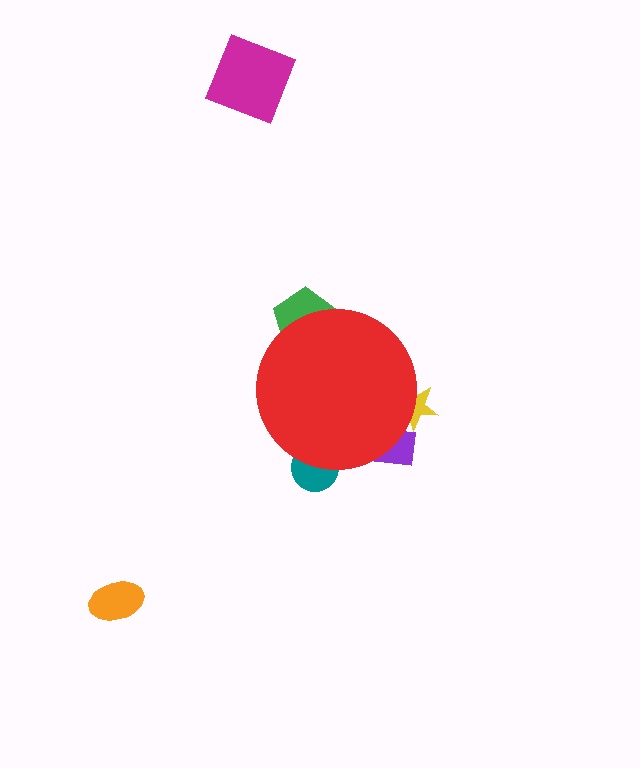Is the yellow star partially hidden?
Yes, the yellow star is partially hidden behind the red circle.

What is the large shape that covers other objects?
A red circle.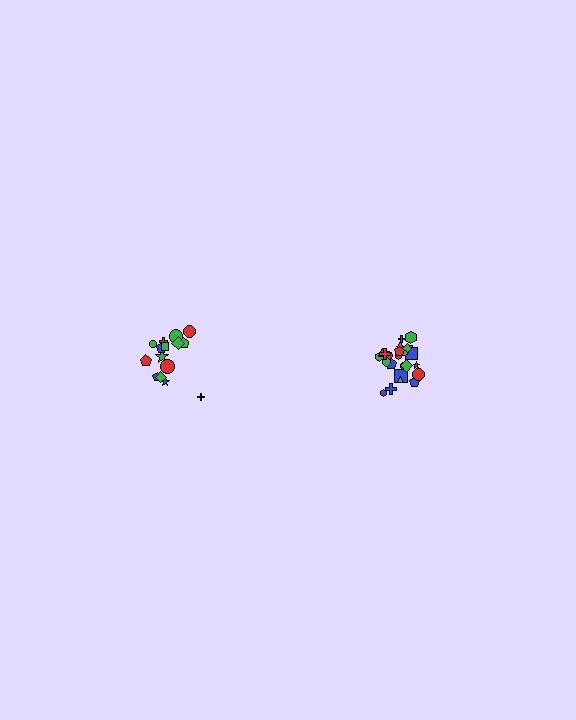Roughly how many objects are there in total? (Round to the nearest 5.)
Roughly 40 objects in total.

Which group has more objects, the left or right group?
The right group.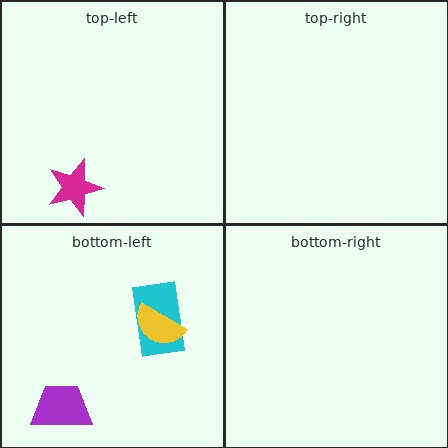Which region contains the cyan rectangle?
The bottom-left region.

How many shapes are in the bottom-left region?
3.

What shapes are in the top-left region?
The magenta star.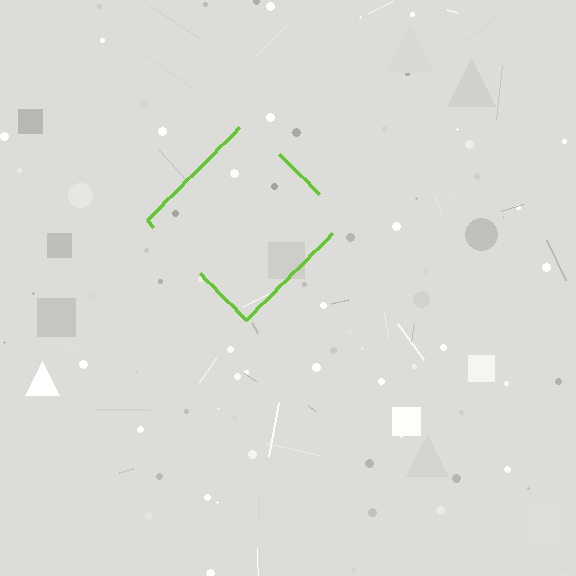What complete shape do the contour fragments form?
The contour fragments form a diamond.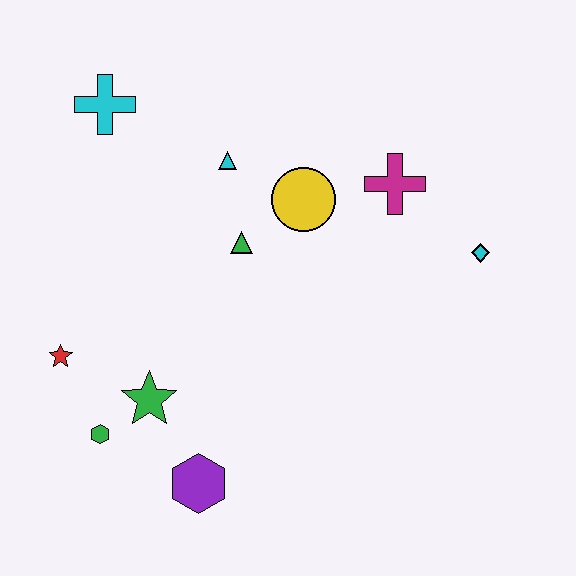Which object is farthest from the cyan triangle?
The purple hexagon is farthest from the cyan triangle.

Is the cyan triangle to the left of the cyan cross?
No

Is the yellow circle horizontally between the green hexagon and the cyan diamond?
Yes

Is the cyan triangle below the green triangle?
No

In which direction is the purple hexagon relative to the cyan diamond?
The purple hexagon is to the left of the cyan diamond.